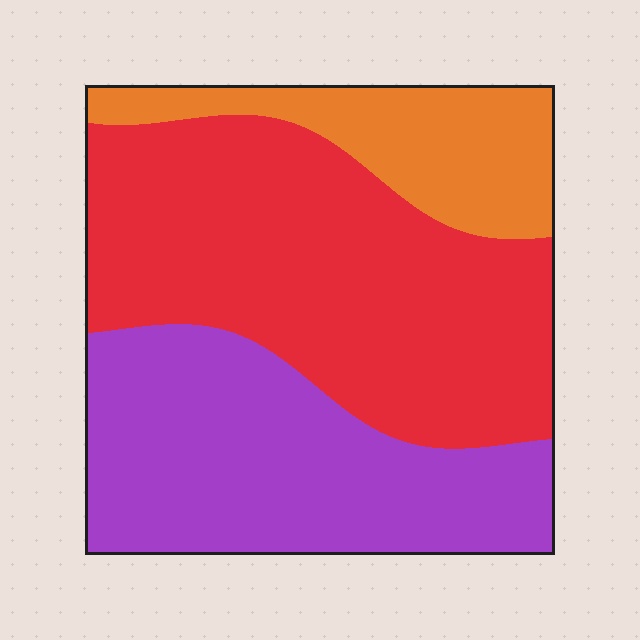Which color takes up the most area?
Red, at roughly 50%.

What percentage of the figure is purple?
Purple covers around 35% of the figure.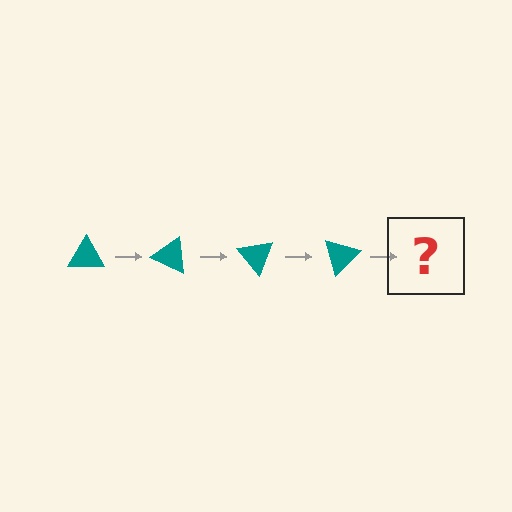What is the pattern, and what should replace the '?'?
The pattern is that the triangle rotates 25 degrees each step. The '?' should be a teal triangle rotated 100 degrees.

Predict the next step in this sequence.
The next step is a teal triangle rotated 100 degrees.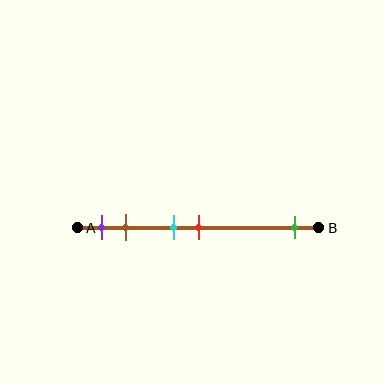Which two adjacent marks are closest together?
The cyan and red marks are the closest adjacent pair.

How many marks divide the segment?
There are 5 marks dividing the segment.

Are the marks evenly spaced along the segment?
No, the marks are not evenly spaced.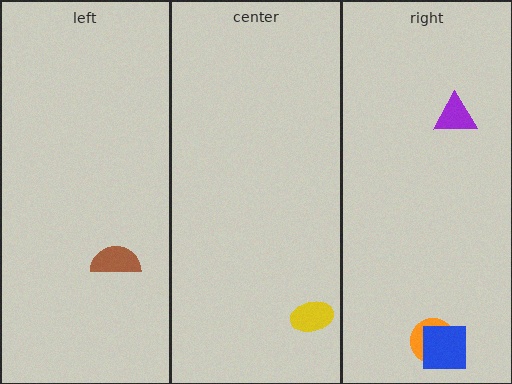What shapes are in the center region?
The yellow ellipse.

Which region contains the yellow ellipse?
The center region.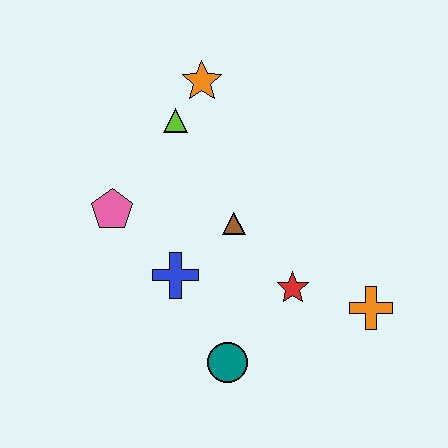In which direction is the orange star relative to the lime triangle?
The orange star is above the lime triangle.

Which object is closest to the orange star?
The lime triangle is closest to the orange star.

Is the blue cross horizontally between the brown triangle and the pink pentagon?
Yes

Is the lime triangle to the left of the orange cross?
Yes